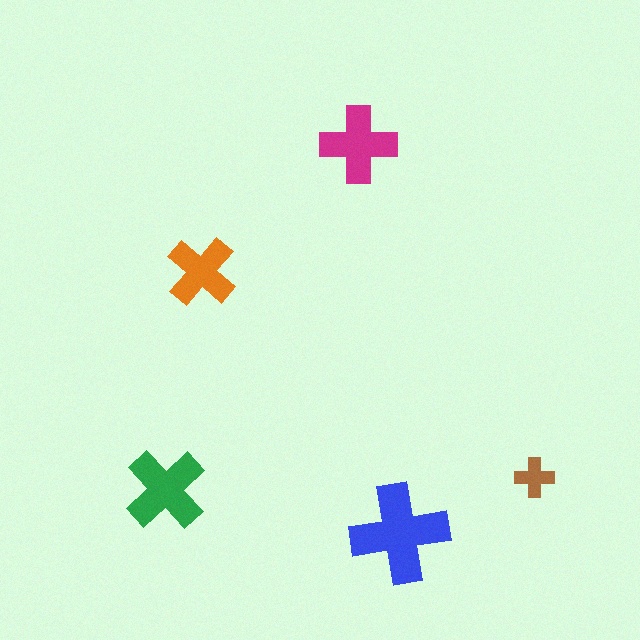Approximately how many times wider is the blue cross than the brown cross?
About 2.5 times wider.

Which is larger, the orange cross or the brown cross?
The orange one.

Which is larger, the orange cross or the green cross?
The green one.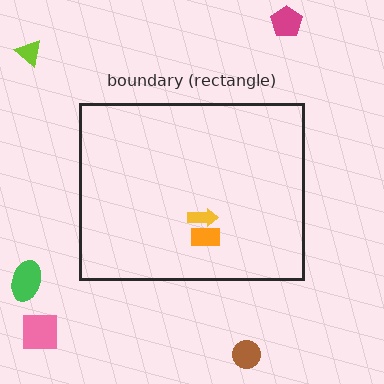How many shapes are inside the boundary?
2 inside, 5 outside.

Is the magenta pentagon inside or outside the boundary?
Outside.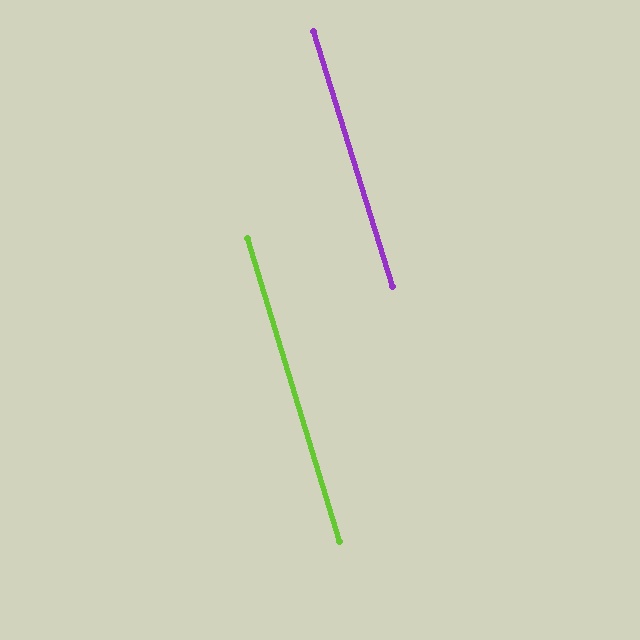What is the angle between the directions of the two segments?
Approximately 0 degrees.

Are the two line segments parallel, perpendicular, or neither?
Parallel — their directions differ by only 0.2°.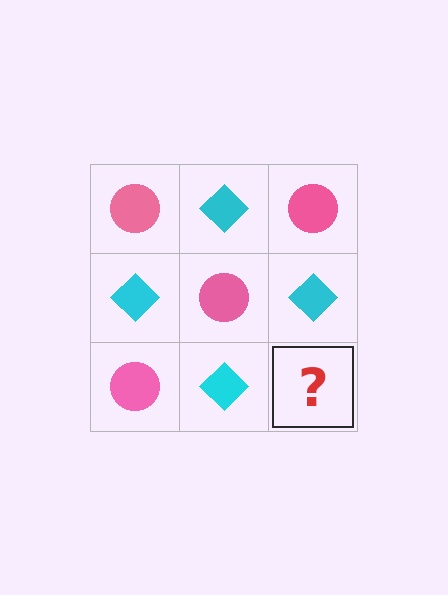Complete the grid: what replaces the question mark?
The question mark should be replaced with a pink circle.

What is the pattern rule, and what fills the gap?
The rule is that it alternates pink circle and cyan diamond in a checkerboard pattern. The gap should be filled with a pink circle.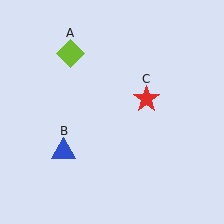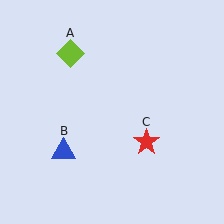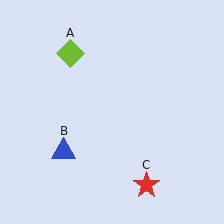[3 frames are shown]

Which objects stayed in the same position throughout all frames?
Lime diamond (object A) and blue triangle (object B) remained stationary.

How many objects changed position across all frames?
1 object changed position: red star (object C).